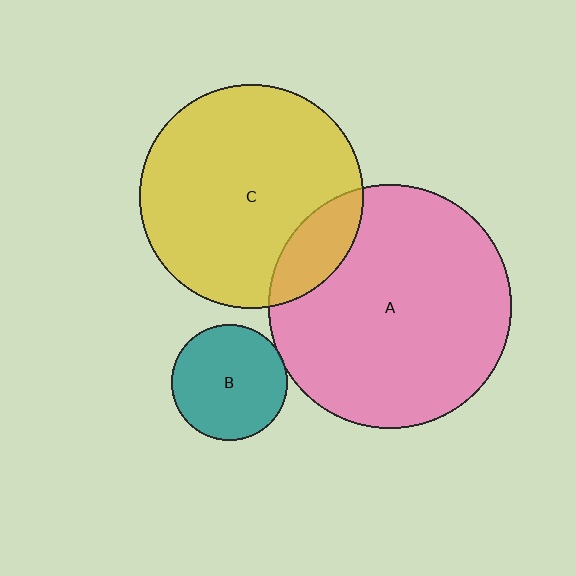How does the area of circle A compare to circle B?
Approximately 4.4 times.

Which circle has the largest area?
Circle A (pink).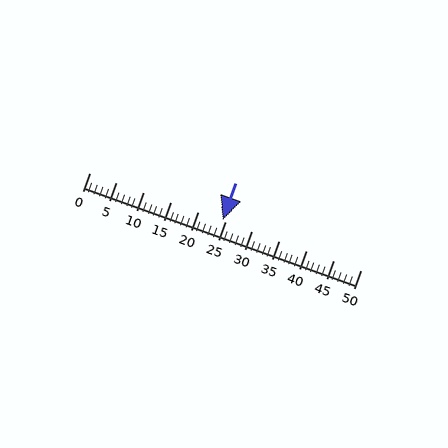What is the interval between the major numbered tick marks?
The major tick marks are spaced 5 units apart.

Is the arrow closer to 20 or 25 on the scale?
The arrow is closer to 25.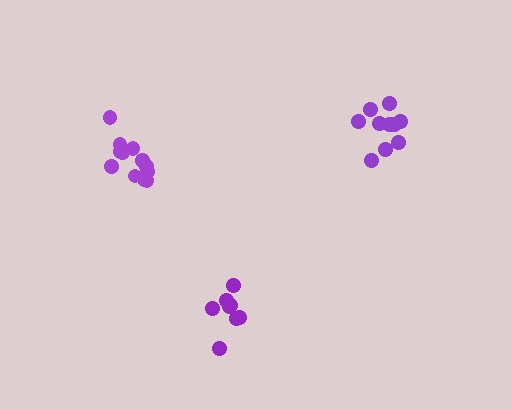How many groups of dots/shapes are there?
There are 3 groups.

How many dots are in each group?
Group 1: 12 dots, Group 2: 10 dots, Group 3: 8 dots (30 total).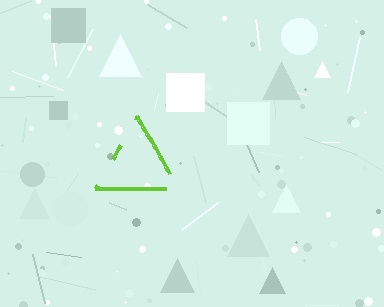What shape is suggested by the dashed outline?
The dashed outline suggests a triangle.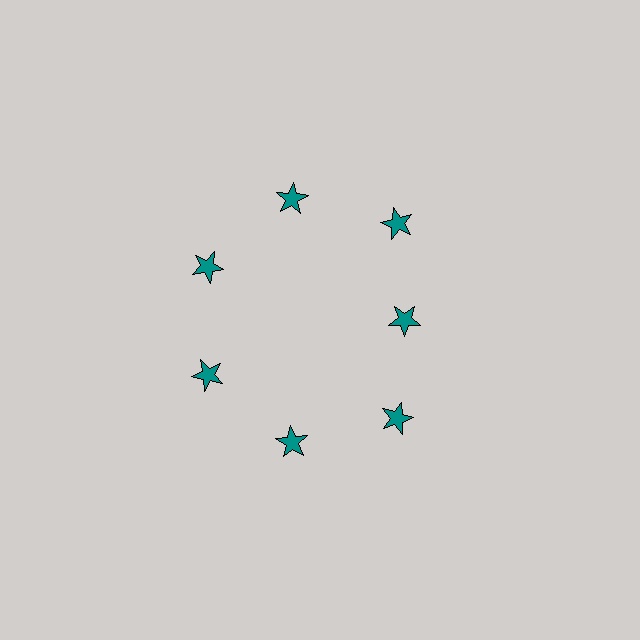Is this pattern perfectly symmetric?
No. The 7 teal stars are arranged in a ring, but one element near the 3 o'clock position is pulled inward toward the center, breaking the 7-fold rotational symmetry.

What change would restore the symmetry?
The symmetry would be restored by moving it outward, back onto the ring so that all 7 stars sit at equal angles and equal distance from the center.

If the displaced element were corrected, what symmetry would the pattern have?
It would have 7-fold rotational symmetry — the pattern would map onto itself every 51 degrees.